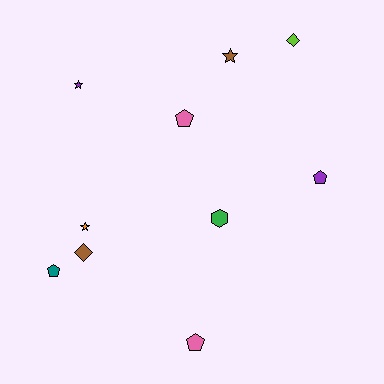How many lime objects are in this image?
There is 1 lime object.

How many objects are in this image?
There are 10 objects.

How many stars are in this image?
There are 3 stars.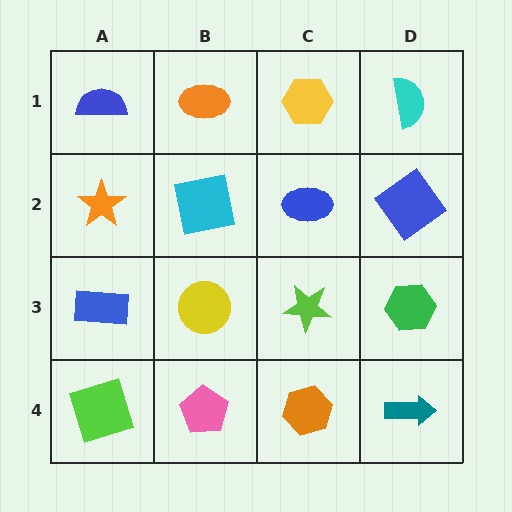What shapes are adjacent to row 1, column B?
A cyan square (row 2, column B), a blue semicircle (row 1, column A), a yellow hexagon (row 1, column C).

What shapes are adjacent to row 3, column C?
A blue ellipse (row 2, column C), an orange hexagon (row 4, column C), a yellow circle (row 3, column B), a green hexagon (row 3, column D).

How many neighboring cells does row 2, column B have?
4.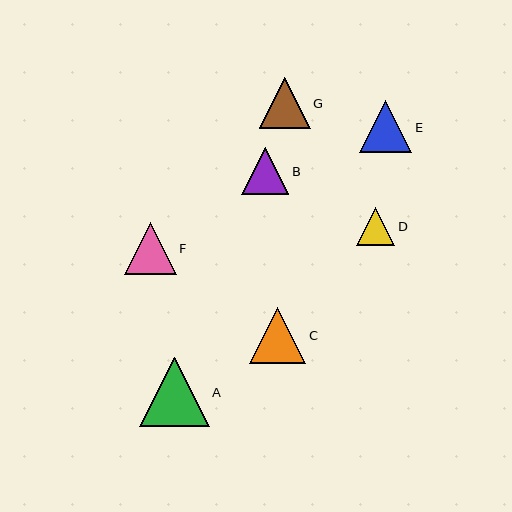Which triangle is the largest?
Triangle A is the largest with a size of approximately 70 pixels.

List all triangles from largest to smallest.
From largest to smallest: A, C, F, E, G, B, D.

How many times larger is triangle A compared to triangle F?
Triangle A is approximately 1.3 times the size of triangle F.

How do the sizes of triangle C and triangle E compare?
Triangle C and triangle E are approximately the same size.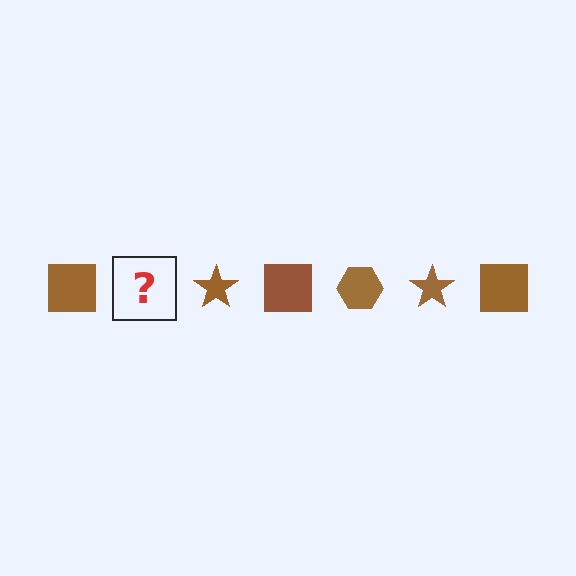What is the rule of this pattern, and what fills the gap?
The rule is that the pattern cycles through square, hexagon, star shapes in brown. The gap should be filled with a brown hexagon.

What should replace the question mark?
The question mark should be replaced with a brown hexagon.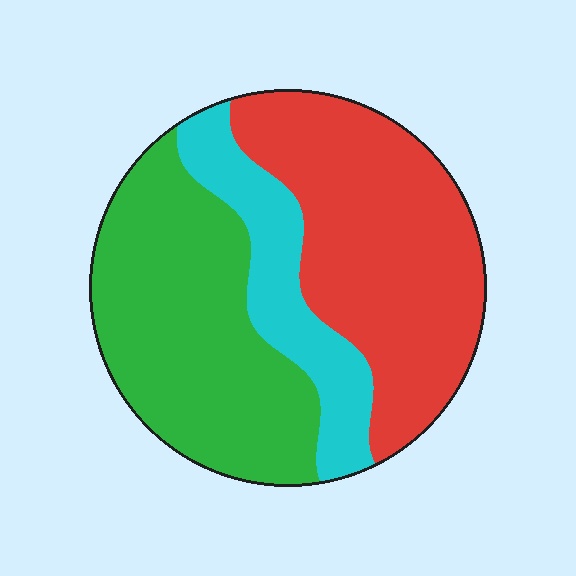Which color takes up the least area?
Cyan, at roughly 20%.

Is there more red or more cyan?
Red.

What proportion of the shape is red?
Red takes up about two fifths (2/5) of the shape.